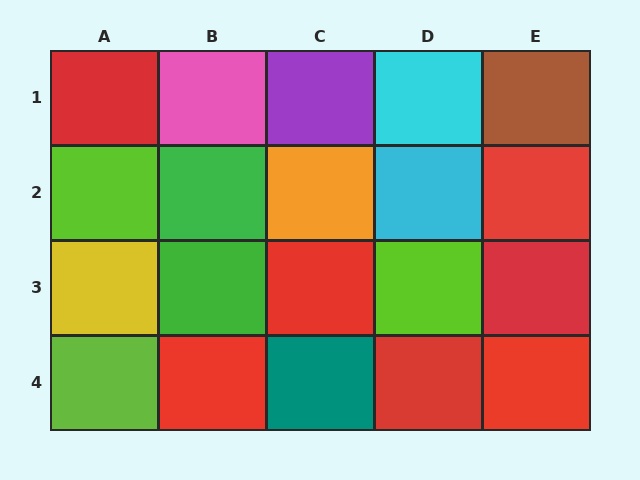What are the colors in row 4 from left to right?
Lime, red, teal, red, red.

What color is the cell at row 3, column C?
Red.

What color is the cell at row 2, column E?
Red.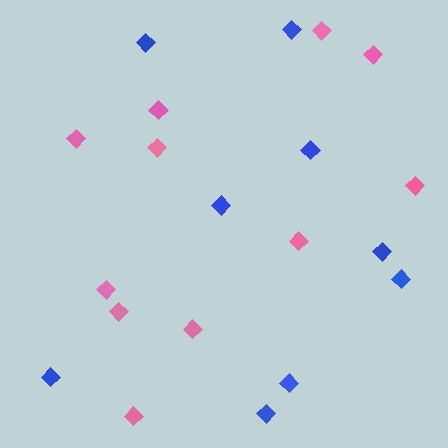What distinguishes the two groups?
There are 2 groups: one group of blue diamonds (9) and one group of pink diamonds (11).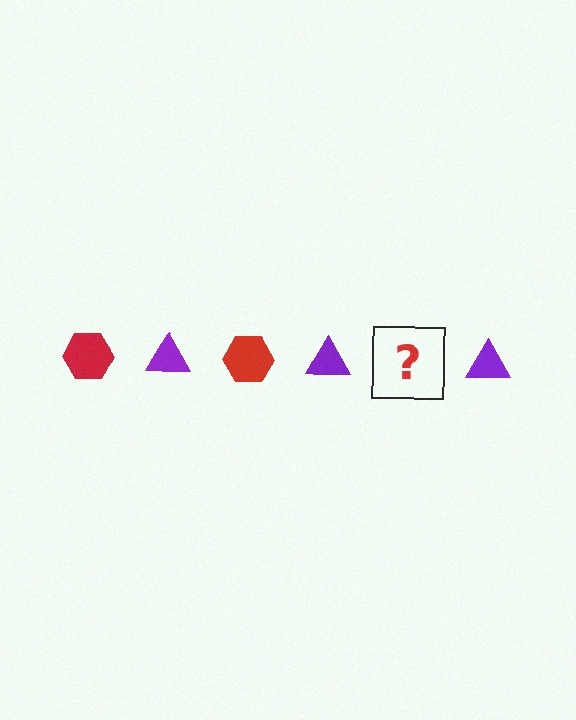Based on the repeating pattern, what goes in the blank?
The blank should be a red hexagon.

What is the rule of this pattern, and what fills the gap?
The rule is that the pattern alternates between red hexagon and purple triangle. The gap should be filled with a red hexagon.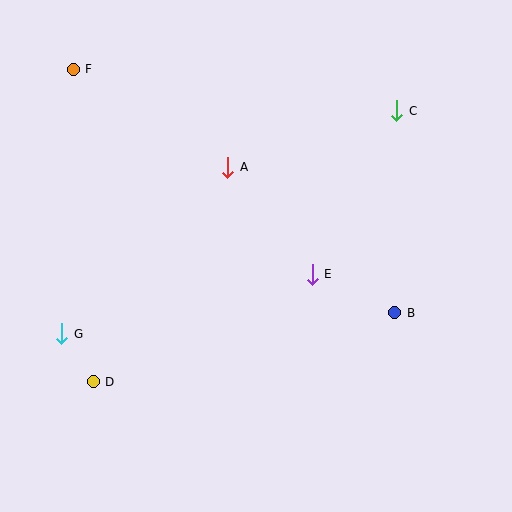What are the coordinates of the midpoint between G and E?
The midpoint between G and E is at (187, 304).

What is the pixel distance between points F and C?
The distance between F and C is 326 pixels.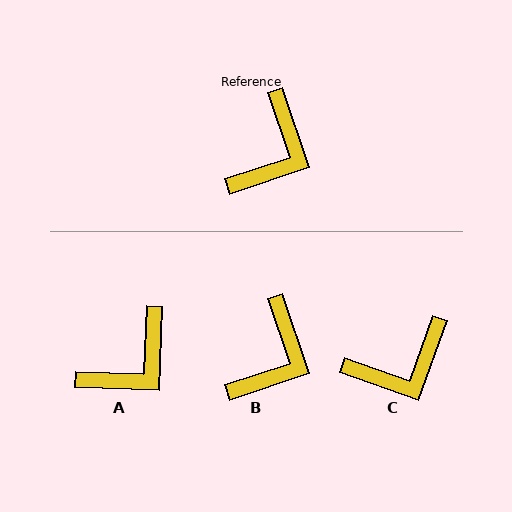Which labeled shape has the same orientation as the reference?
B.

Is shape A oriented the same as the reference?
No, it is off by about 21 degrees.